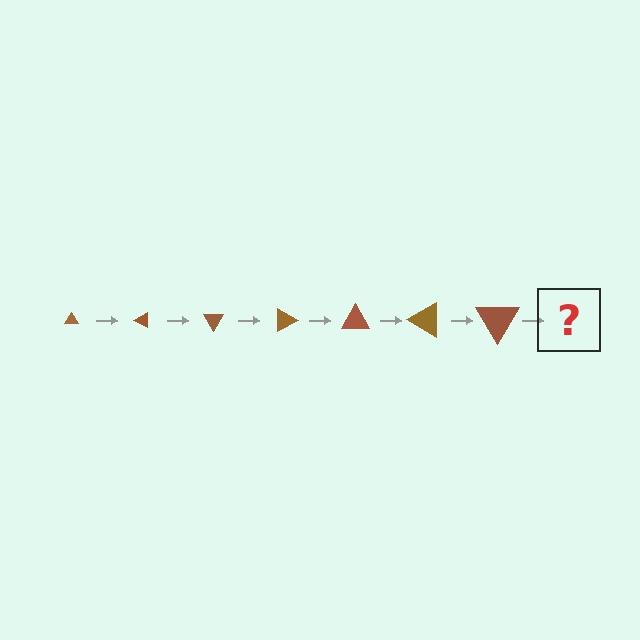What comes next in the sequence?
The next element should be a triangle, larger than the previous one and rotated 210 degrees from the start.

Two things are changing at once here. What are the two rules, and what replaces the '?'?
The two rules are that the triangle grows larger each step and it rotates 30 degrees each step. The '?' should be a triangle, larger than the previous one and rotated 210 degrees from the start.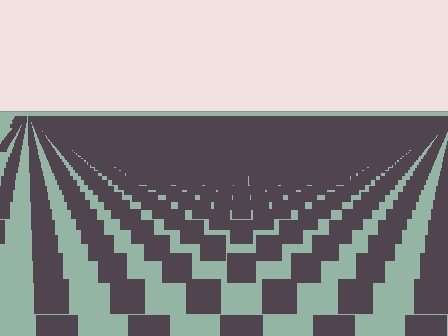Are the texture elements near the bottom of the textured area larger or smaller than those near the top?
Larger. Near the bottom, elements are closer to the viewer and appear at a bigger on-screen size.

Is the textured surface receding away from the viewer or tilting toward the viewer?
The surface is receding away from the viewer. Texture elements get smaller and denser toward the top.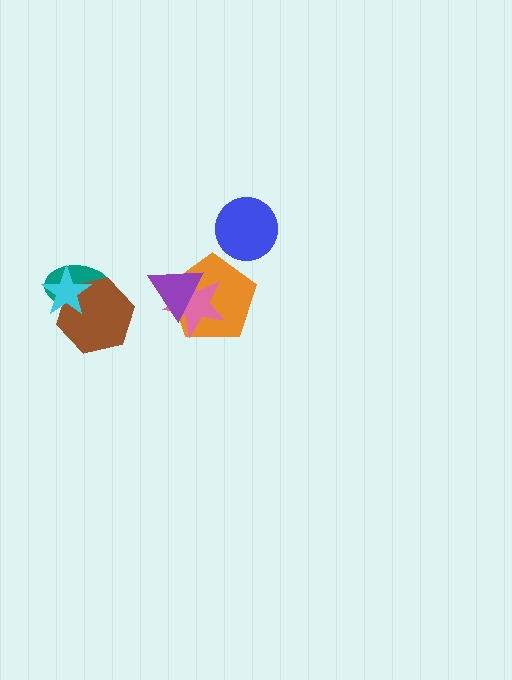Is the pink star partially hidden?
Yes, it is partially covered by another shape.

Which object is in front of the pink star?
The purple triangle is in front of the pink star.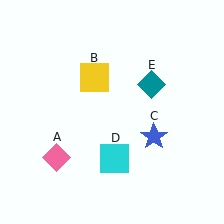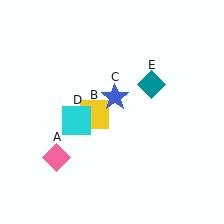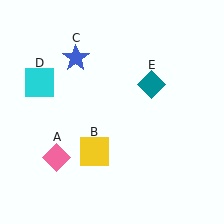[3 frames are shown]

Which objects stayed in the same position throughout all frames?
Pink diamond (object A) and teal diamond (object E) remained stationary.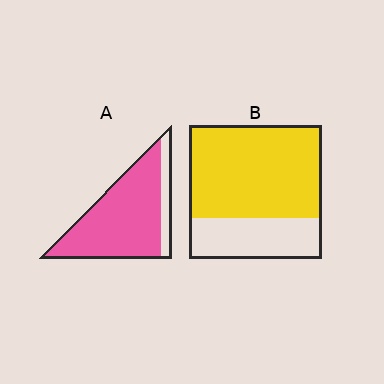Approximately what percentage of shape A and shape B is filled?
A is approximately 85% and B is approximately 70%.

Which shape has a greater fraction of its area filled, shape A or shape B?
Shape A.